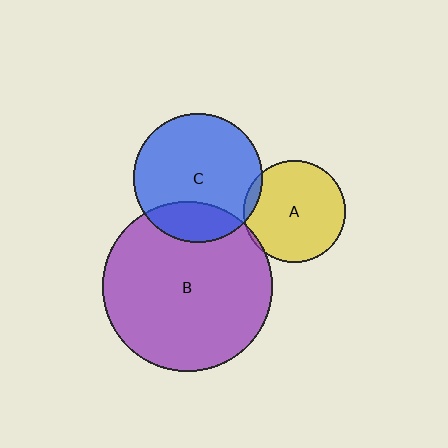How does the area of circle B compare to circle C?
Approximately 1.7 times.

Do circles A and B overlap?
Yes.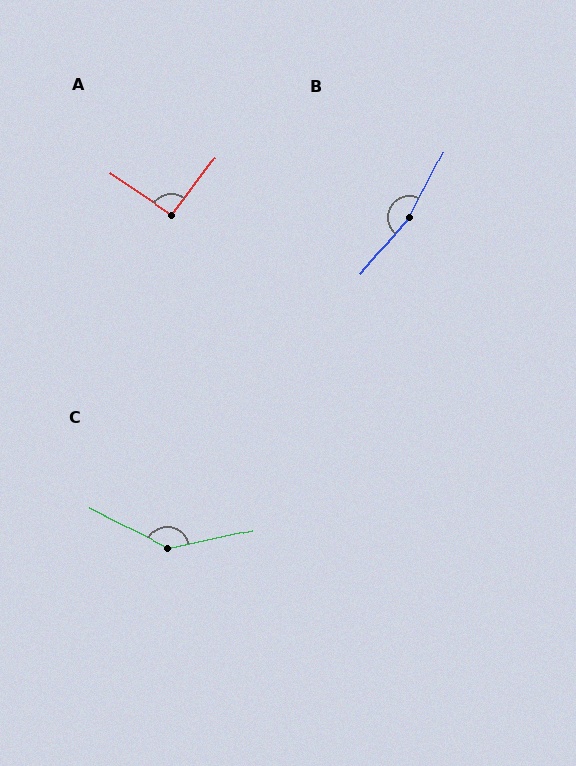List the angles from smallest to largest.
A (93°), C (141°), B (166°).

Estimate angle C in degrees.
Approximately 141 degrees.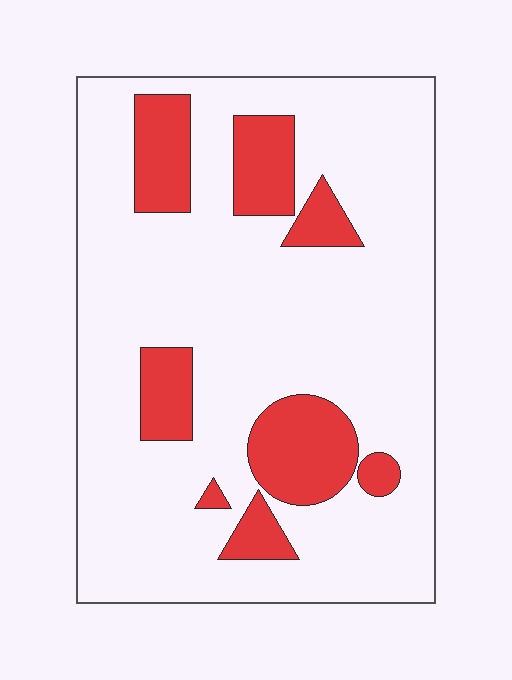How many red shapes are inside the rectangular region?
8.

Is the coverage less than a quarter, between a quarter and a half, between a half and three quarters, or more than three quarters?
Less than a quarter.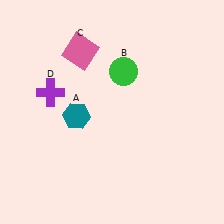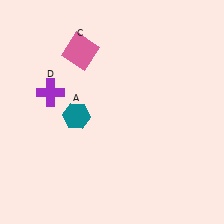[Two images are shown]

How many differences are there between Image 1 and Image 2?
There is 1 difference between the two images.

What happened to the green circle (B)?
The green circle (B) was removed in Image 2. It was in the top-right area of Image 1.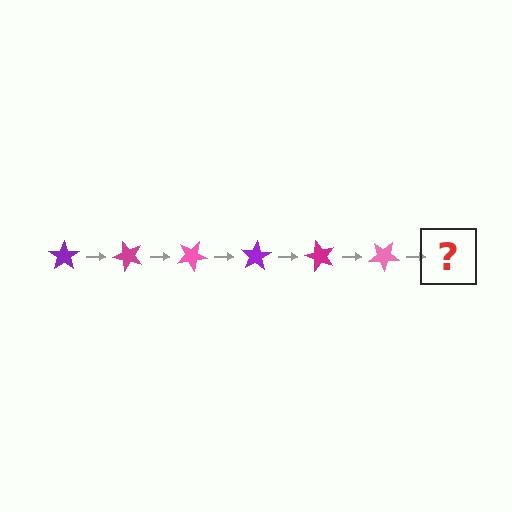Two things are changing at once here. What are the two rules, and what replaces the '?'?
The two rules are that it rotates 50 degrees each step and the color cycles through purple, magenta, and pink. The '?' should be a purple star, rotated 300 degrees from the start.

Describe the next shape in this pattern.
It should be a purple star, rotated 300 degrees from the start.